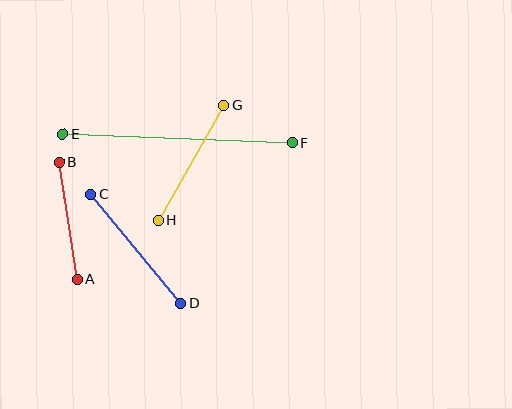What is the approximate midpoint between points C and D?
The midpoint is at approximately (136, 249) pixels.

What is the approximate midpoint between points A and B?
The midpoint is at approximately (68, 221) pixels.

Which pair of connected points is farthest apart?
Points E and F are farthest apart.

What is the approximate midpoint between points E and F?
The midpoint is at approximately (177, 139) pixels.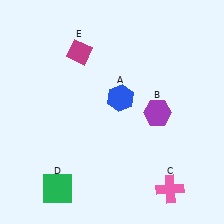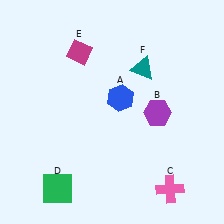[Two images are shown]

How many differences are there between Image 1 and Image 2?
There is 1 difference between the two images.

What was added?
A teal triangle (F) was added in Image 2.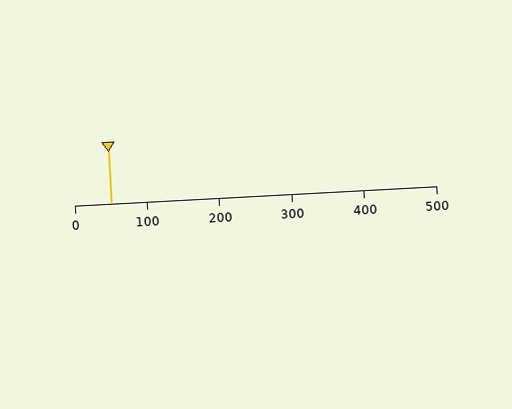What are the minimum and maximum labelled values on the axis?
The axis runs from 0 to 500.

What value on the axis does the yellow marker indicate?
The marker indicates approximately 50.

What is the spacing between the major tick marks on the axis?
The major ticks are spaced 100 apart.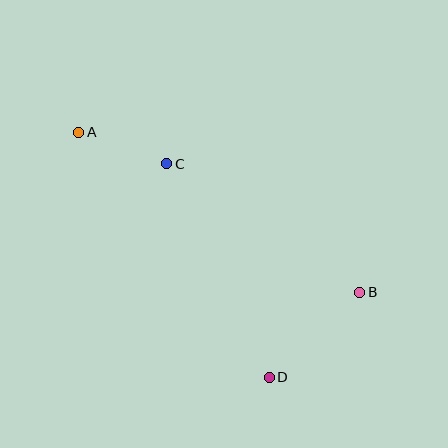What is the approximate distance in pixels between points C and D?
The distance between C and D is approximately 237 pixels.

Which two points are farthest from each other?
Points A and B are farthest from each other.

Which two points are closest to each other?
Points A and C are closest to each other.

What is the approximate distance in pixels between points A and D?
The distance between A and D is approximately 310 pixels.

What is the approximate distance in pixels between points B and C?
The distance between B and C is approximately 232 pixels.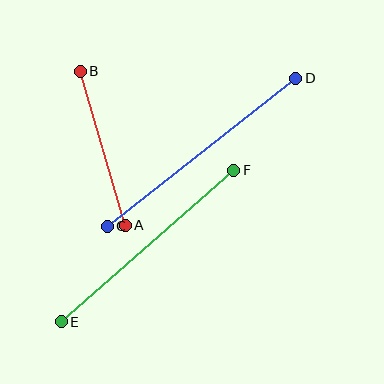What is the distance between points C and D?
The distance is approximately 240 pixels.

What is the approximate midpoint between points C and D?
The midpoint is at approximately (202, 152) pixels.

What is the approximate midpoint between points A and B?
The midpoint is at approximately (103, 148) pixels.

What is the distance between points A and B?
The distance is approximately 160 pixels.